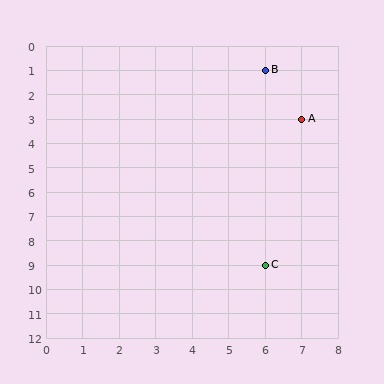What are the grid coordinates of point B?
Point B is at grid coordinates (6, 1).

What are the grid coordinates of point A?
Point A is at grid coordinates (7, 3).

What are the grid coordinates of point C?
Point C is at grid coordinates (6, 9).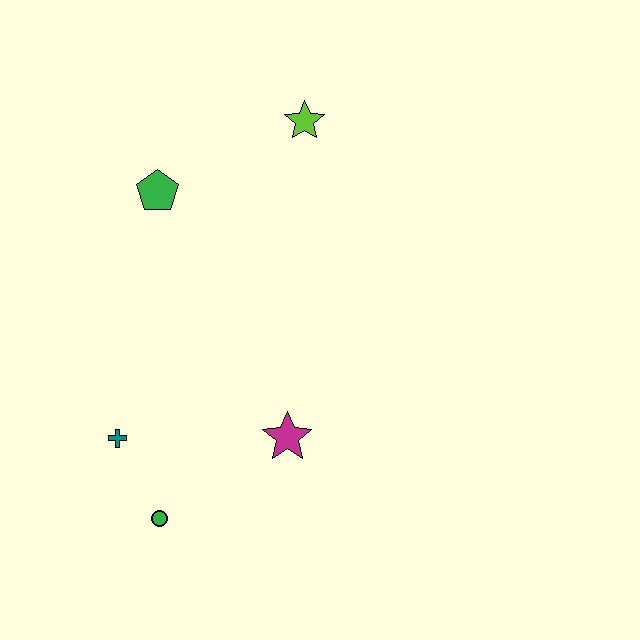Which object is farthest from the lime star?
The green circle is farthest from the lime star.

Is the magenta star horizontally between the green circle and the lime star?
Yes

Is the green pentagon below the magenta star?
No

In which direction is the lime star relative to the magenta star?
The lime star is above the magenta star.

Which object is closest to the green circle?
The teal cross is closest to the green circle.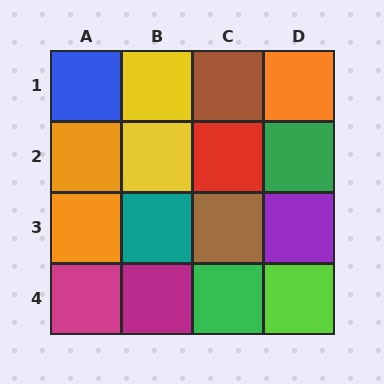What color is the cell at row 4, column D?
Lime.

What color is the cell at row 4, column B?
Magenta.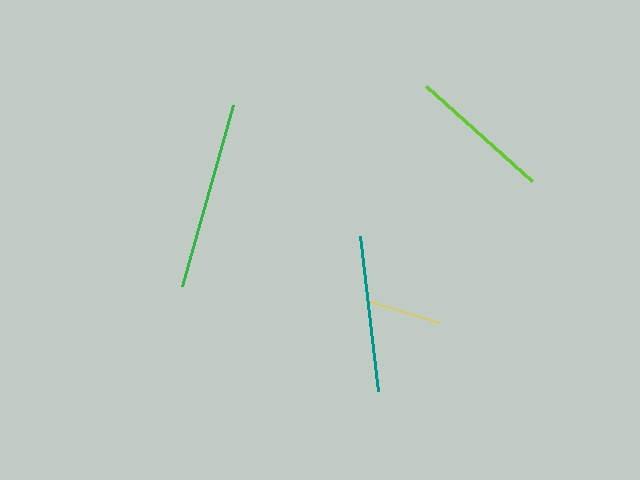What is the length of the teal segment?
The teal segment is approximately 156 pixels long.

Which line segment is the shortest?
The yellow line is the shortest at approximately 75 pixels.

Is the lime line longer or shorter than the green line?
The green line is longer than the lime line.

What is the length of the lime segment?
The lime segment is approximately 143 pixels long.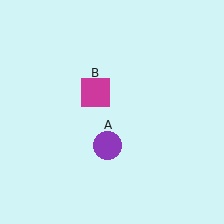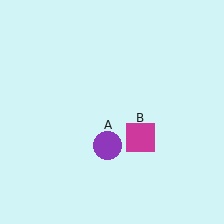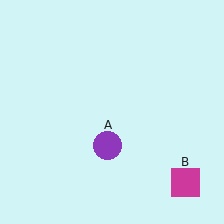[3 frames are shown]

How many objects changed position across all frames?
1 object changed position: magenta square (object B).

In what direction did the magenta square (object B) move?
The magenta square (object B) moved down and to the right.